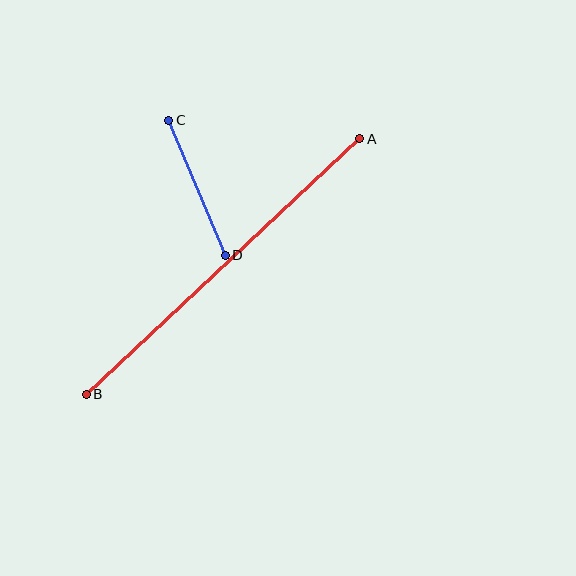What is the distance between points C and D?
The distance is approximately 146 pixels.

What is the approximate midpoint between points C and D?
The midpoint is at approximately (197, 188) pixels.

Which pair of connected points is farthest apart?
Points A and B are farthest apart.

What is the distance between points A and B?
The distance is approximately 374 pixels.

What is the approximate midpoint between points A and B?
The midpoint is at approximately (223, 266) pixels.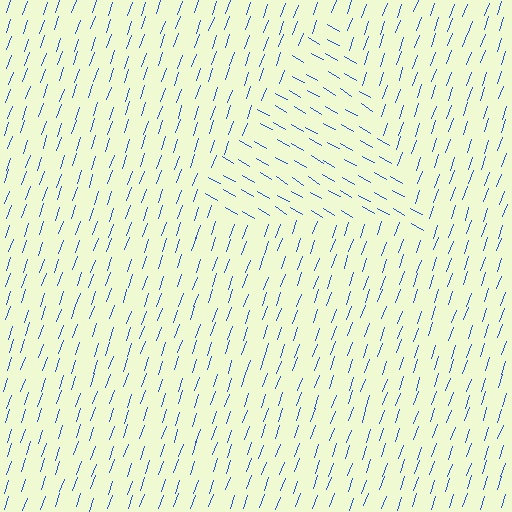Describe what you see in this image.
The image is filled with small blue line segments. A triangle region in the image has lines oriented differently from the surrounding lines, creating a visible texture boundary.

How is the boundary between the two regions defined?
The boundary is defined purely by a change in line orientation (approximately 79 degrees difference). All lines are the same color and thickness.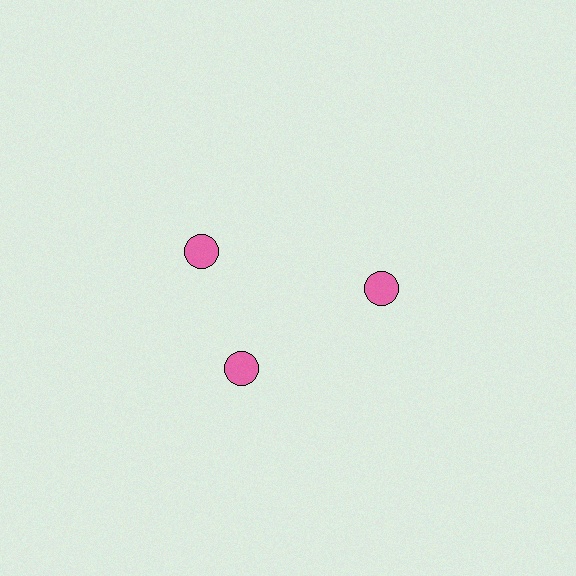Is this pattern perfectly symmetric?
No. The 3 pink circles are arranged in a ring, but one element near the 11 o'clock position is rotated out of alignment along the ring, breaking the 3-fold rotational symmetry.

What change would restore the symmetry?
The symmetry would be restored by rotating it back into even spacing with its neighbors so that all 3 circles sit at equal angles and equal distance from the center.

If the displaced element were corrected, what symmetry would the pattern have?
It would have 3-fold rotational symmetry — the pattern would map onto itself every 120 degrees.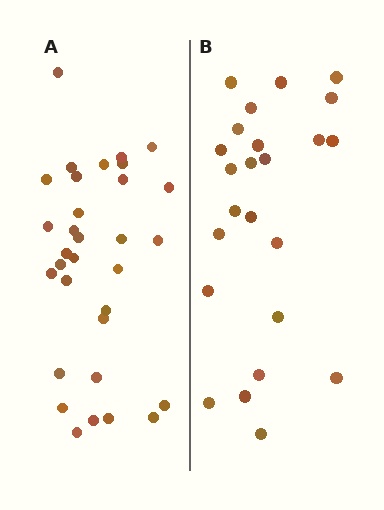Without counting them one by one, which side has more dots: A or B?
Region A (the left region) has more dots.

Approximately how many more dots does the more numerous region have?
Region A has roughly 8 or so more dots than region B.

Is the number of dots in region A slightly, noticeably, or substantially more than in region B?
Region A has noticeably more, but not dramatically so. The ratio is roughly 1.3 to 1.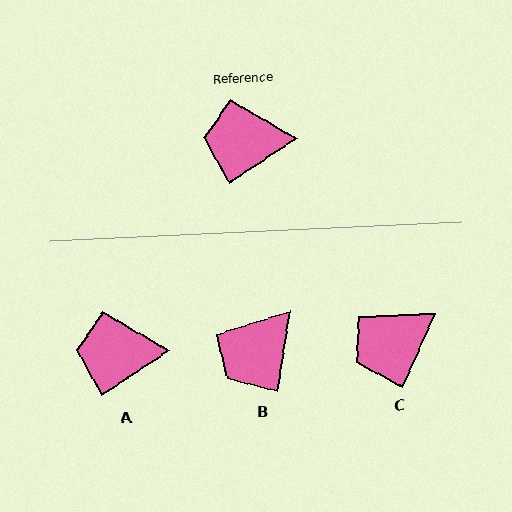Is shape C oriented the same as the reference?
No, it is off by about 33 degrees.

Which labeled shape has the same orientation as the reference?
A.